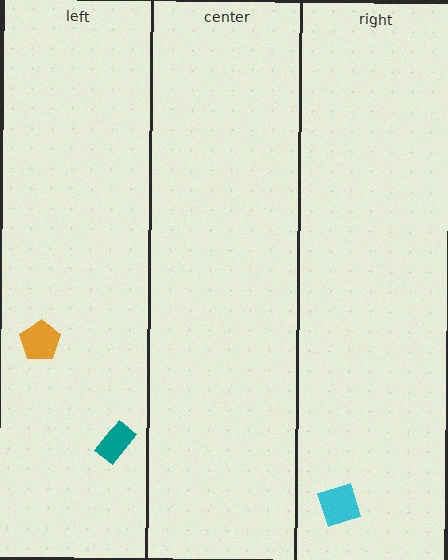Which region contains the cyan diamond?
The right region.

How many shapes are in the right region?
1.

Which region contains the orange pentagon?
The left region.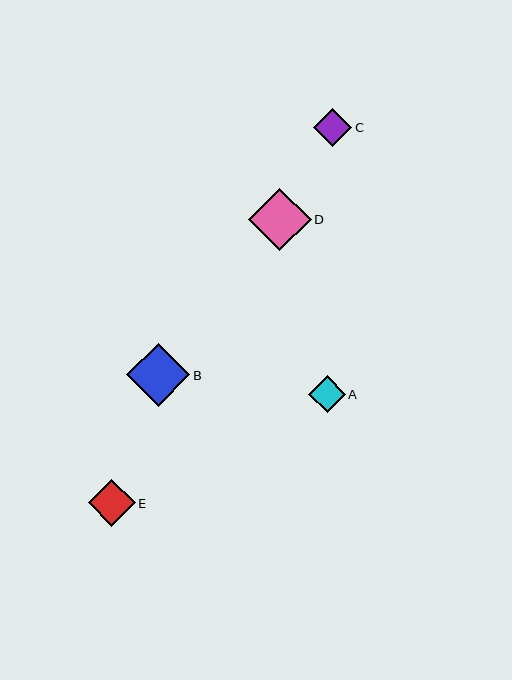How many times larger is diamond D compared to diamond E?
Diamond D is approximately 1.3 times the size of diamond E.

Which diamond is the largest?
Diamond B is the largest with a size of approximately 63 pixels.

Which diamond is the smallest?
Diamond A is the smallest with a size of approximately 37 pixels.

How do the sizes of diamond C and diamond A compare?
Diamond C and diamond A are approximately the same size.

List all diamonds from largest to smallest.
From largest to smallest: B, D, E, C, A.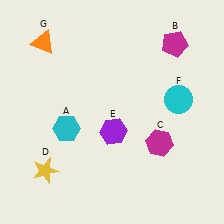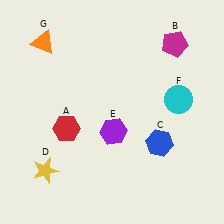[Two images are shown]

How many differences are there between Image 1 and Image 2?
There are 2 differences between the two images.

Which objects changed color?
A changed from cyan to red. C changed from magenta to blue.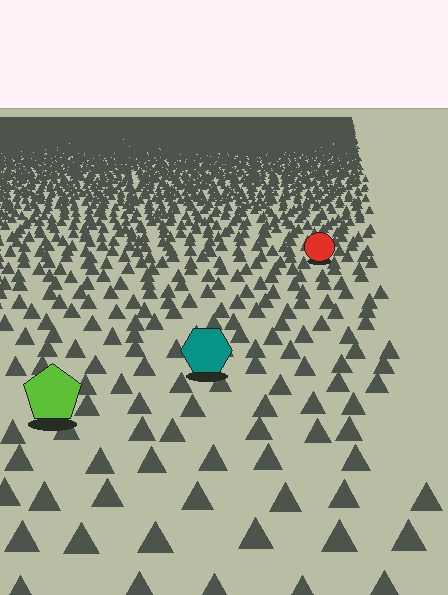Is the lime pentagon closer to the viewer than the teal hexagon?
Yes. The lime pentagon is closer — you can tell from the texture gradient: the ground texture is coarser near it.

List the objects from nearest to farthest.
From nearest to farthest: the lime pentagon, the teal hexagon, the red circle.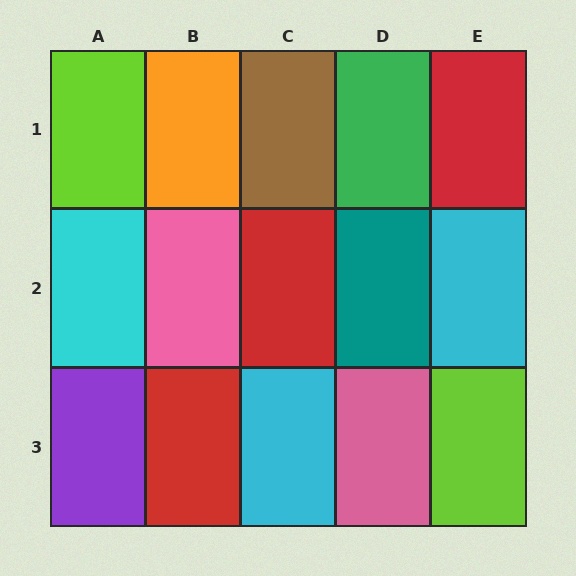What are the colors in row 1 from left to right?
Lime, orange, brown, green, red.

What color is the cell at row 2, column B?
Pink.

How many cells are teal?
1 cell is teal.